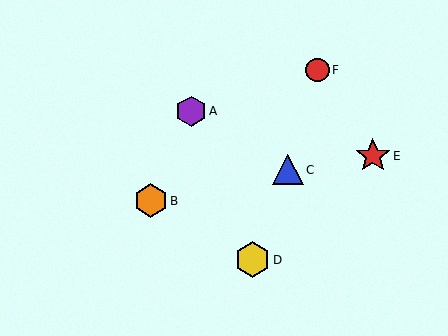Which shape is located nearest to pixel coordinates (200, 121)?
The purple hexagon (labeled A) at (191, 111) is nearest to that location.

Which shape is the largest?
The yellow hexagon (labeled D) is the largest.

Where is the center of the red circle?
The center of the red circle is at (317, 70).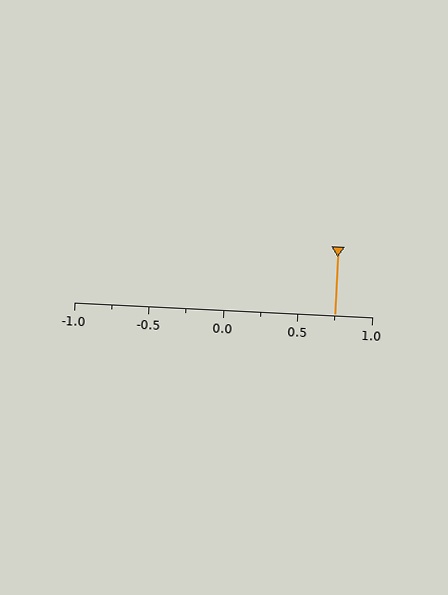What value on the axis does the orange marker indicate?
The marker indicates approximately 0.75.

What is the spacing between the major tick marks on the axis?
The major ticks are spaced 0.5 apart.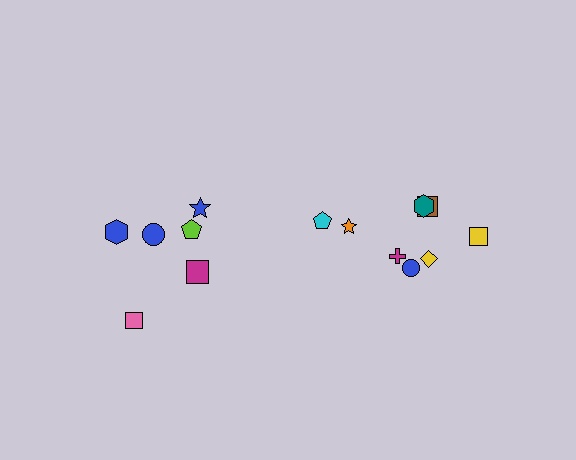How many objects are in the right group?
There are 8 objects.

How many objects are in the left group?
There are 6 objects.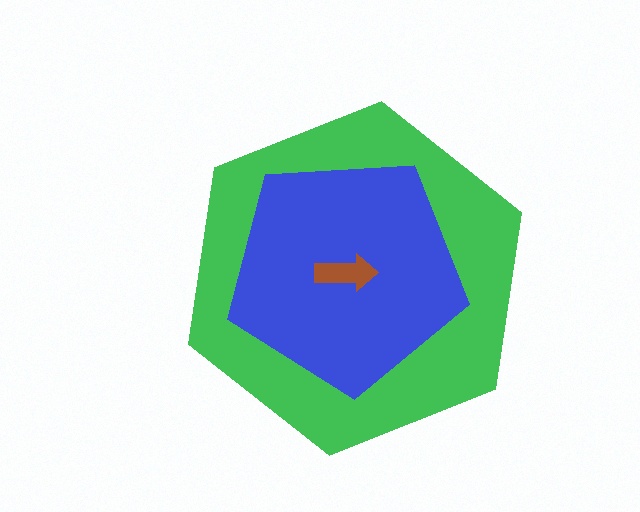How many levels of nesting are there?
3.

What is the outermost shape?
The green hexagon.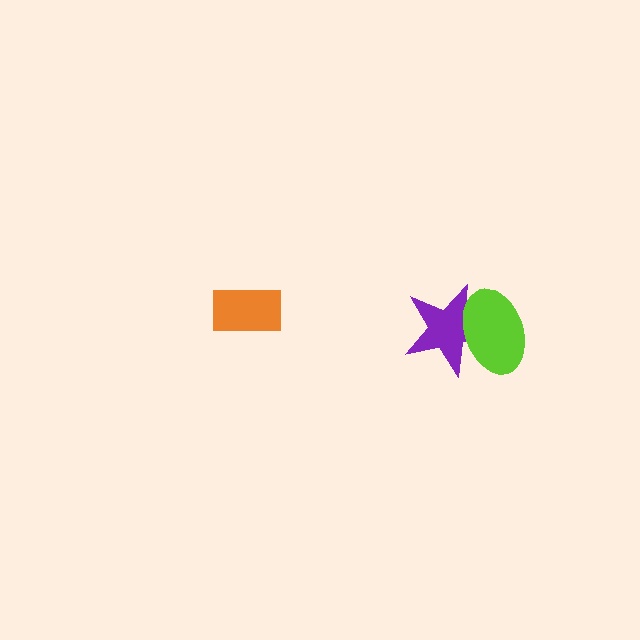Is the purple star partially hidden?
Yes, it is partially covered by another shape.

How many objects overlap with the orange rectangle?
0 objects overlap with the orange rectangle.